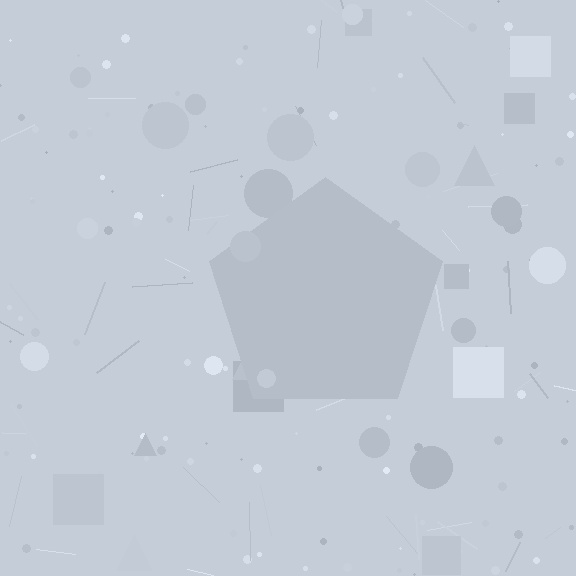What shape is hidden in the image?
A pentagon is hidden in the image.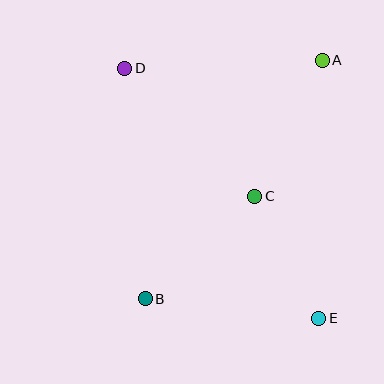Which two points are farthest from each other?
Points D and E are farthest from each other.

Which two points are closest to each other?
Points C and E are closest to each other.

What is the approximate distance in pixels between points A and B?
The distance between A and B is approximately 297 pixels.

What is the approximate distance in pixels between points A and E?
The distance between A and E is approximately 258 pixels.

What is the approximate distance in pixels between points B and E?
The distance between B and E is approximately 175 pixels.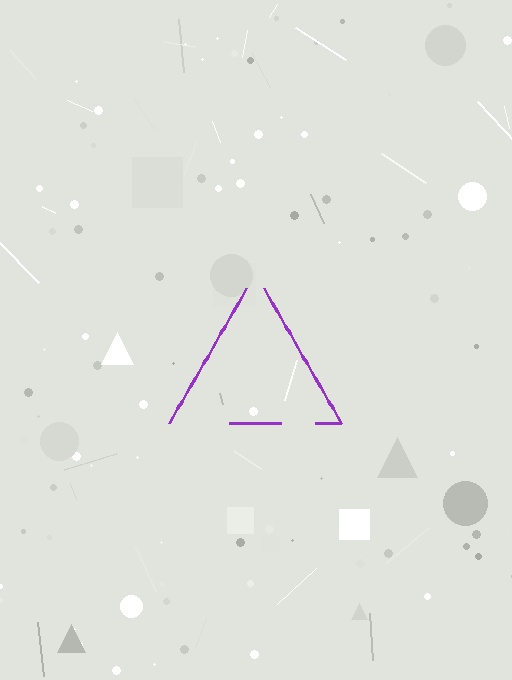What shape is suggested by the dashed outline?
The dashed outline suggests a triangle.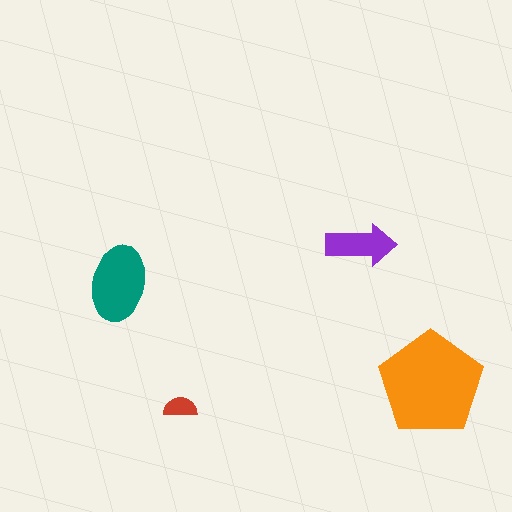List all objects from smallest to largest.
The red semicircle, the purple arrow, the teal ellipse, the orange pentagon.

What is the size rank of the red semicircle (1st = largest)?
4th.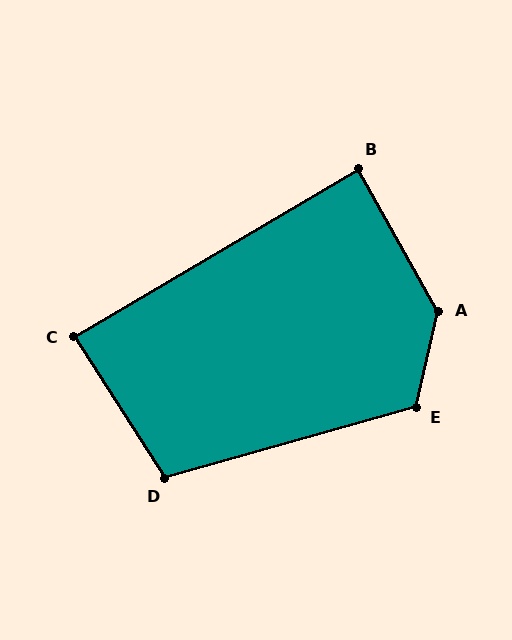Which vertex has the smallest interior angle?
C, at approximately 88 degrees.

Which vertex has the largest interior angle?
A, at approximately 138 degrees.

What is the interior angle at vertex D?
Approximately 107 degrees (obtuse).